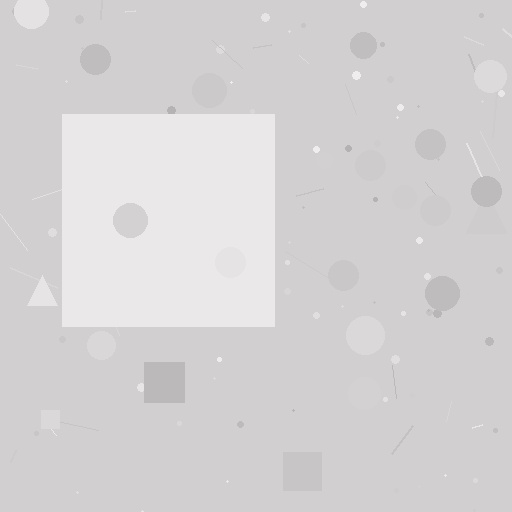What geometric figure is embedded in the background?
A square is embedded in the background.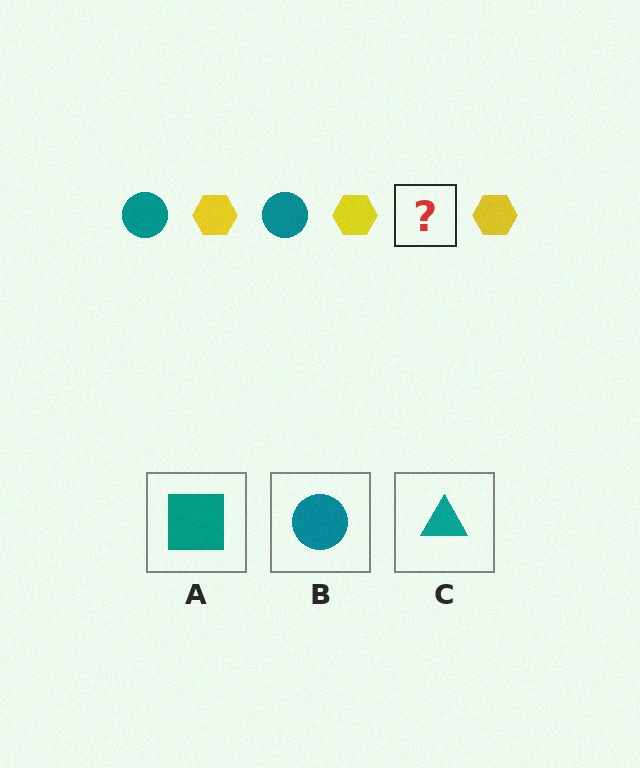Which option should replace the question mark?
Option B.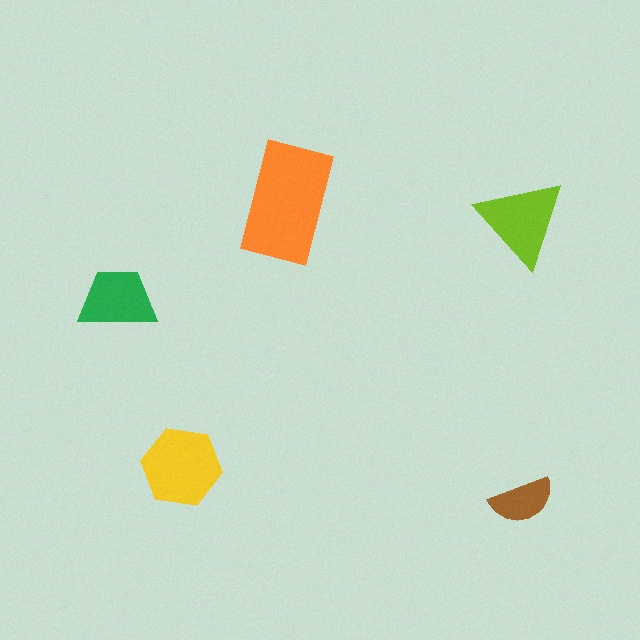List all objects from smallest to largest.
The brown semicircle, the green trapezoid, the lime triangle, the yellow hexagon, the orange rectangle.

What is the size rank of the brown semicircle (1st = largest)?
5th.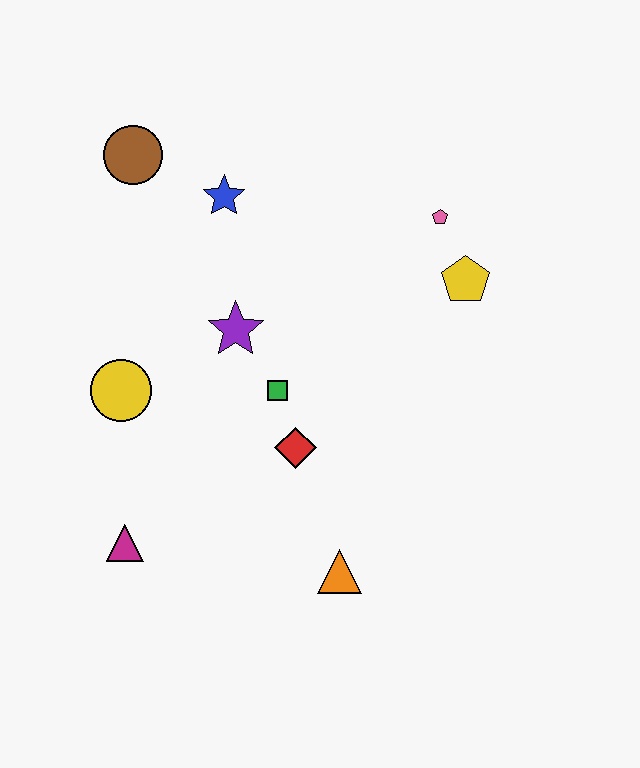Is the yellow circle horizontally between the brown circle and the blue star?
No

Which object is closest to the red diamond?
The green square is closest to the red diamond.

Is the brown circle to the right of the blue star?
No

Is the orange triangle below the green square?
Yes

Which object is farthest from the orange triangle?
The brown circle is farthest from the orange triangle.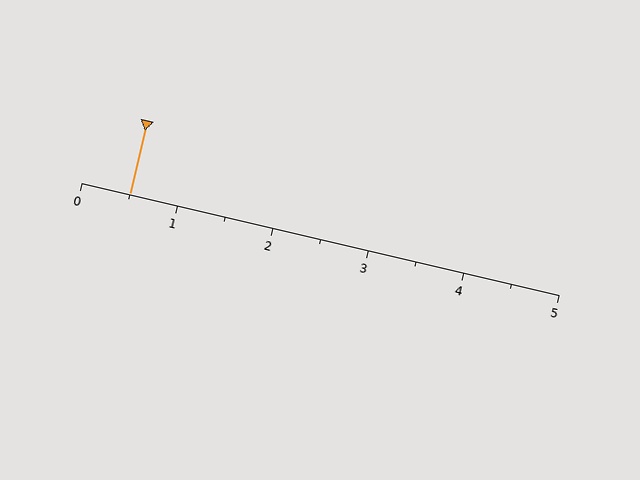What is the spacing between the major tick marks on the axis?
The major ticks are spaced 1 apart.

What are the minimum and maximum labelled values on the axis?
The axis runs from 0 to 5.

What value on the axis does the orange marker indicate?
The marker indicates approximately 0.5.